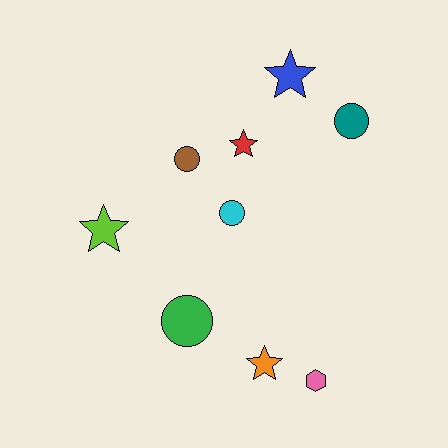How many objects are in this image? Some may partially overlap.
There are 9 objects.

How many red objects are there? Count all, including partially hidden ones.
There is 1 red object.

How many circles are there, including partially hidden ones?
There are 4 circles.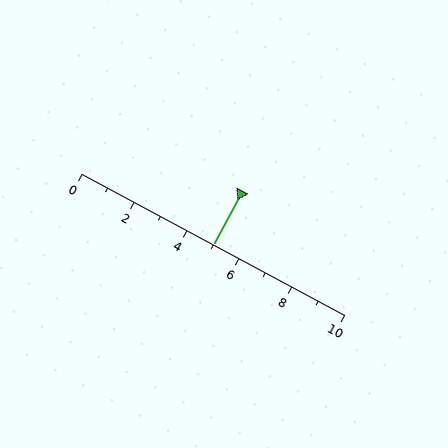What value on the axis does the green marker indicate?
The marker indicates approximately 5.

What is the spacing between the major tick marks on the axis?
The major ticks are spaced 2 apart.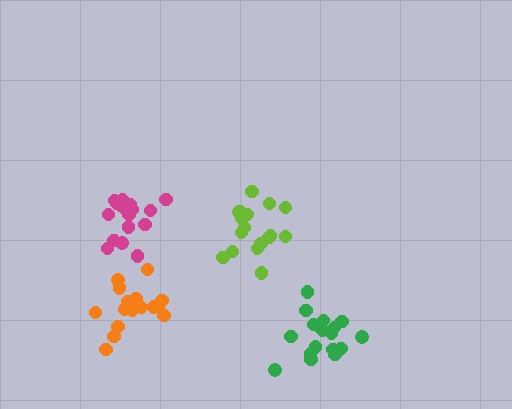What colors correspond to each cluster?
The clusters are colored: orange, magenta, green, lime.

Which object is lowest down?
The green cluster is bottommost.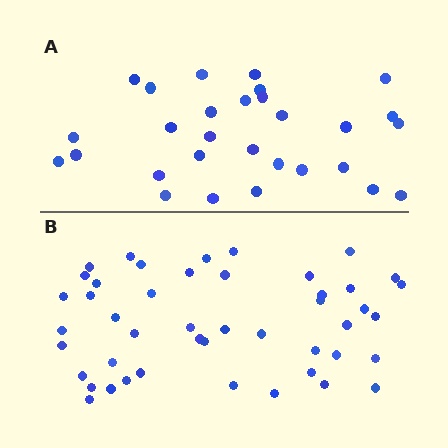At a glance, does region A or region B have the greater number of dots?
Region B (the bottom region) has more dots.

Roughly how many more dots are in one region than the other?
Region B has approximately 15 more dots than region A.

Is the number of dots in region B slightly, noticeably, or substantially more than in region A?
Region B has substantially more. The ratio is roughly 1.6 to 1.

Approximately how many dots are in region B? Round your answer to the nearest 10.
About 50 dots. (The exact count is 46, which rounds to 50.)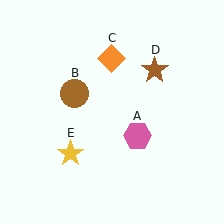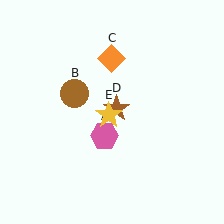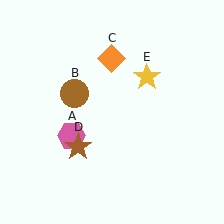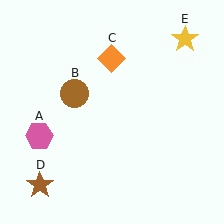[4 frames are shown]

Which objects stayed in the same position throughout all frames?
Brown circle (object B) and orange diamond (object C) remained stationary.